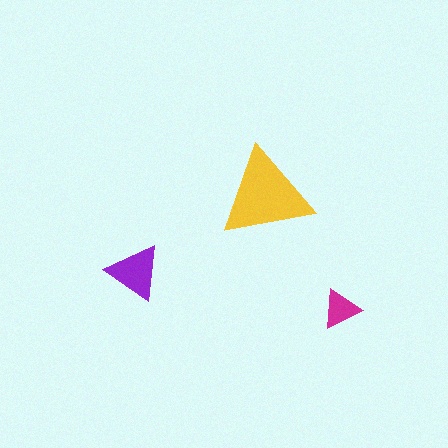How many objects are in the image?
There are 3 objects in the image.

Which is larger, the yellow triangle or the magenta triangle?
The yellow one.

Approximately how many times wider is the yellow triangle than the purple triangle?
About 1.5 times wider.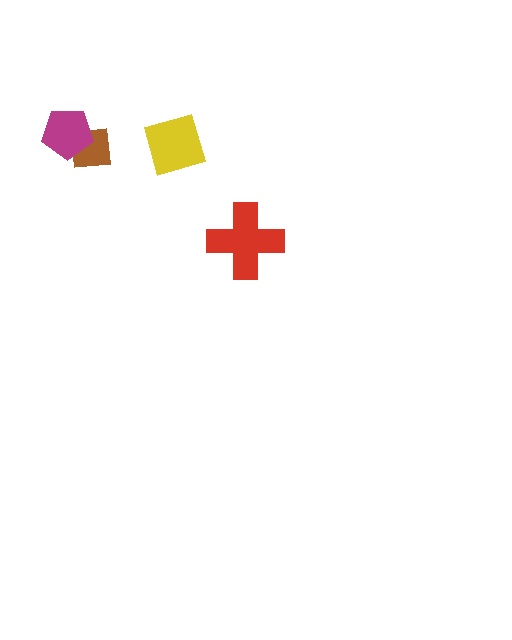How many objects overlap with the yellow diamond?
0 objects overlap with the yellow diamond.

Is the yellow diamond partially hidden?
No, no other shape covers it.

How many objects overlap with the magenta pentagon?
1 object overlaps with the magenta pentagon.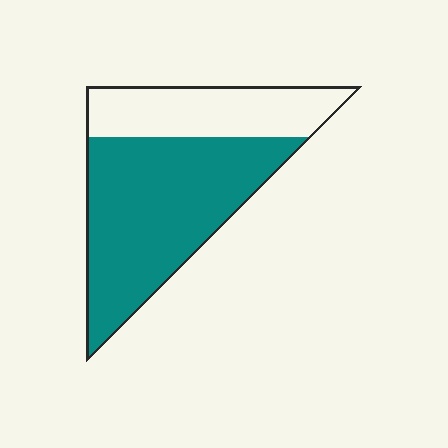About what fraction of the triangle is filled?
About two thirds (2/3).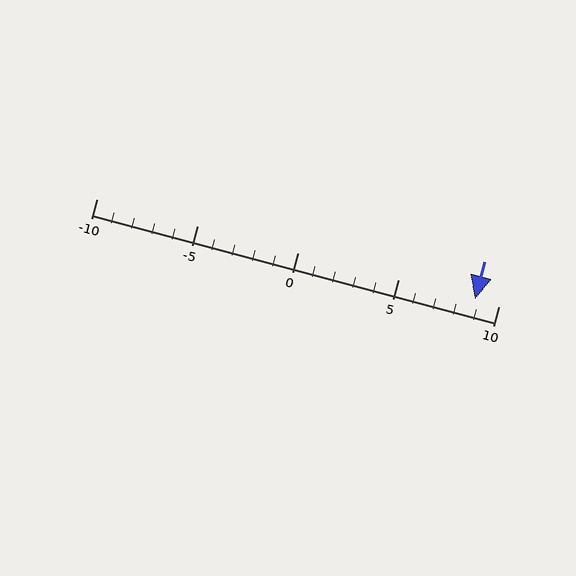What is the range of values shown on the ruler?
The ruler shows values from -10 to 10.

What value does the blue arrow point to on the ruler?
The blue arrow points to approximately 9.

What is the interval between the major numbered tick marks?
The major tick marks are spaced 5 units apart.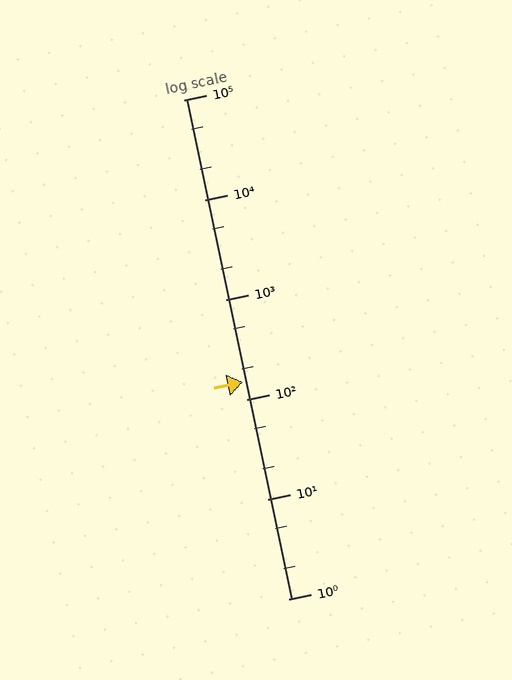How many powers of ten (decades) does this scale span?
The scale spans 5 decades, from 1 to 100000.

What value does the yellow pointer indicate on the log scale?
The pointer indicates approximately 150.